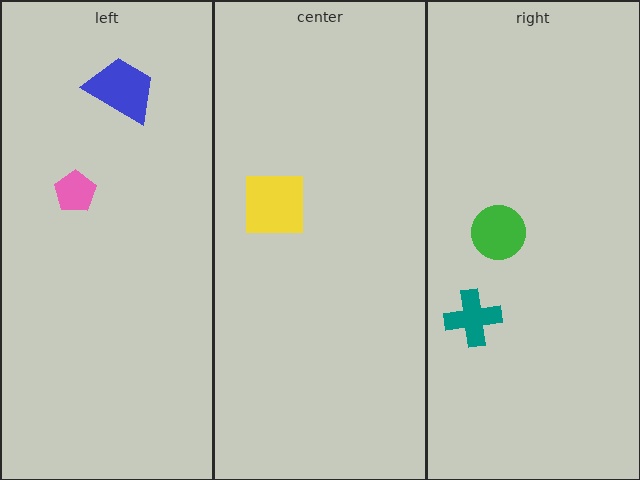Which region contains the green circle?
The right region.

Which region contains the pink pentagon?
The left region.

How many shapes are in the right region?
2.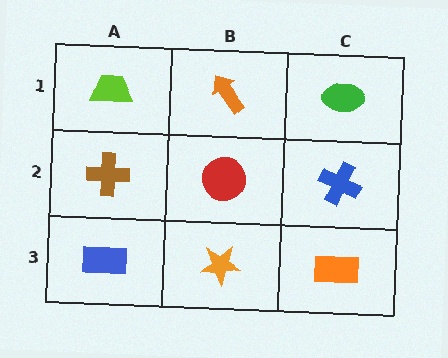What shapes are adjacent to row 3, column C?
A blue cross (row 2, column C), an orange star (row 3, column B).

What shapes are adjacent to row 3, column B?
A red circle (row 2, column B), a blue rectangle (row 3, column A), an orange rectangle (row 3, column C).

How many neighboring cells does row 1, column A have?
2.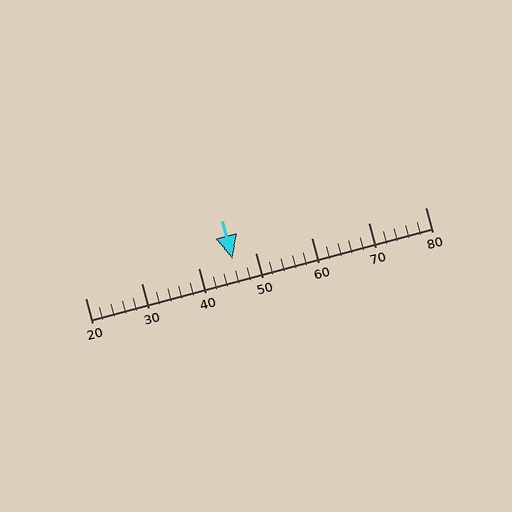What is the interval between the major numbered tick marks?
The major tick marks are spaced 10 units apart.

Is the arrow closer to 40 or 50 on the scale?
The arrow is closer to 50.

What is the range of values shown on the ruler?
The ruler shows values from 20 to 80.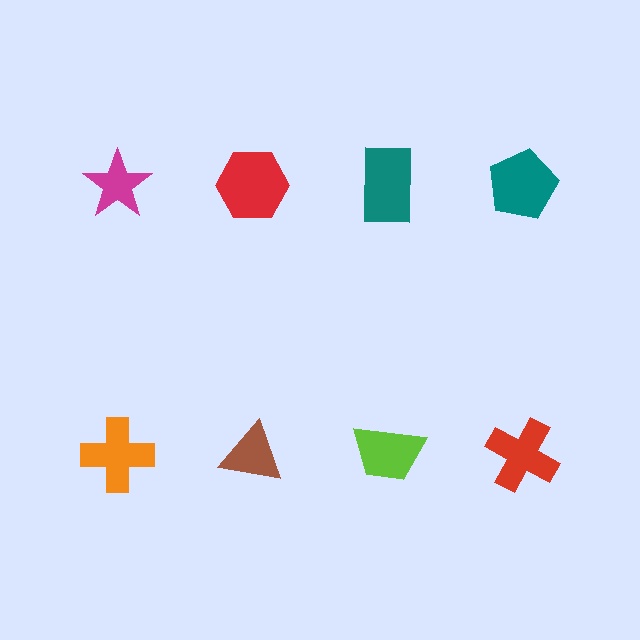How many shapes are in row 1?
4 shapes.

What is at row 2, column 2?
A brown triangle.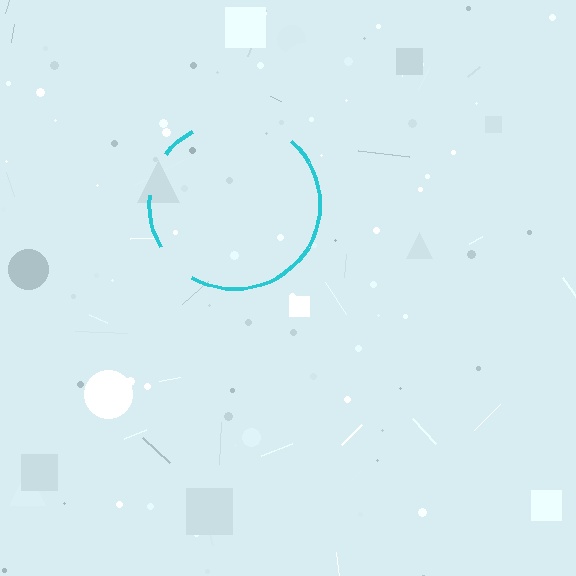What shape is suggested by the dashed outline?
The dashed outline suggests a circle.